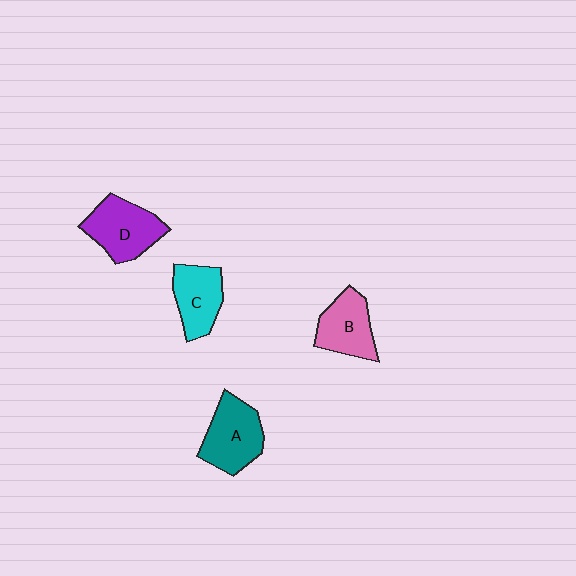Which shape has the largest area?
Shape D (purple).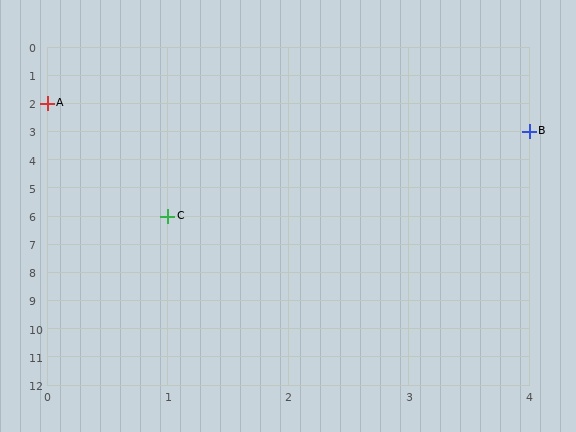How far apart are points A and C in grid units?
Points A and C are 1 column and 4 rows apart (about 4.1 grid units diagonally).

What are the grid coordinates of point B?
Point B is at grid coordinates (4, 3).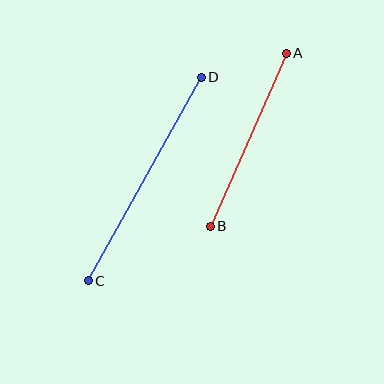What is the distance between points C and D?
The distance is approximately 233 pixels.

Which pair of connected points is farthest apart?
Points C and D are farthest apart.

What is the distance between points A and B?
The distance is approximately 189 pixels.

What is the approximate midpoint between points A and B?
The midpoint is at approximately (248, 140) pixels.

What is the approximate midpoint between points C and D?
The midpoint is at approximately (145, 179) pixels.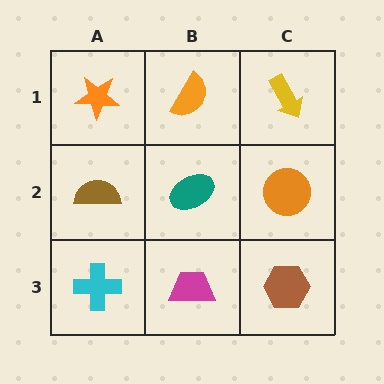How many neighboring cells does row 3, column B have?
3.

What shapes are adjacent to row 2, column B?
An orange semicircle (row 1, column B), a magenta trapezoid (row 3, column B), a brown semicircle (row 2, column A), an orange circle (row 2, column C).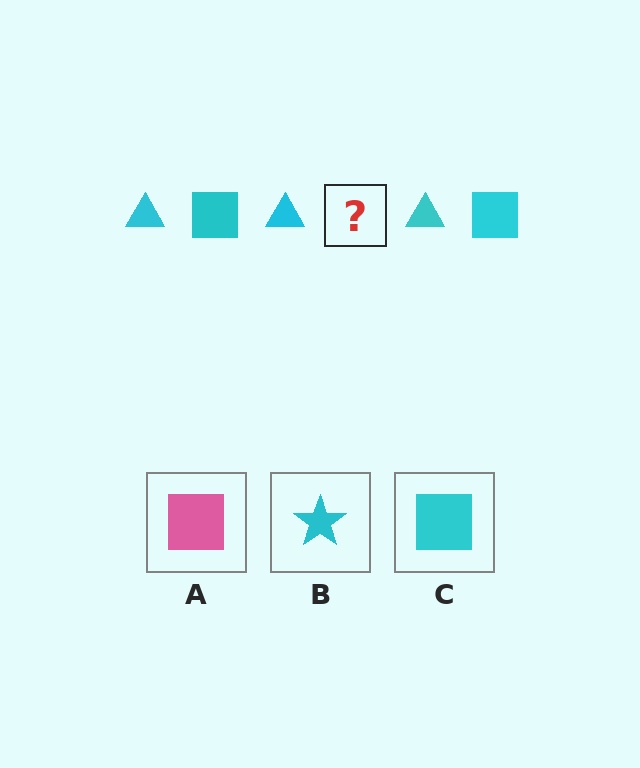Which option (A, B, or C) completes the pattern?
C.